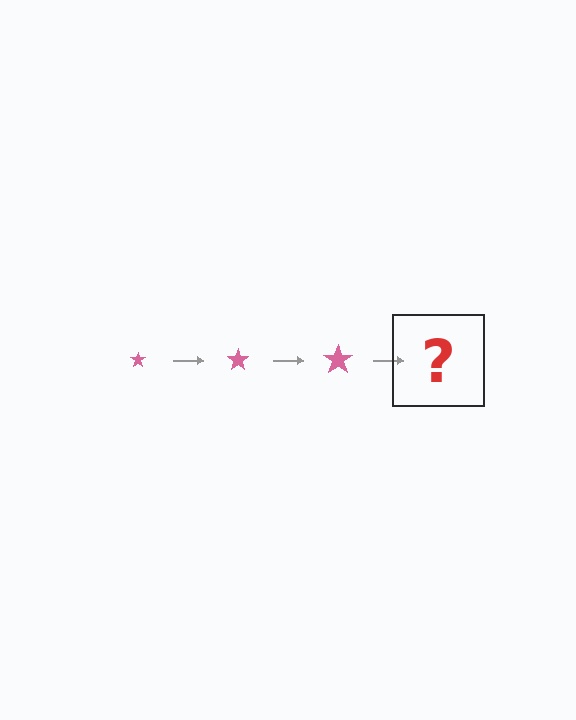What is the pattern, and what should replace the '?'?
The pattern is that the star gets progressively larger each step. The '?' should be a pink star, larger than the previous one.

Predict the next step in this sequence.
The next step is a pink star, larger than the previous one.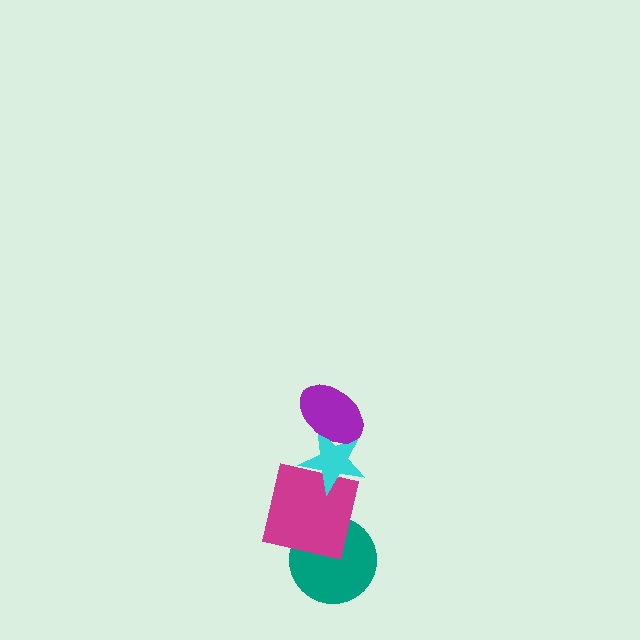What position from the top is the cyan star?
The cyan star is 2nd from the top.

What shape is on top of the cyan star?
The purple ellipse is on top of the cyan star.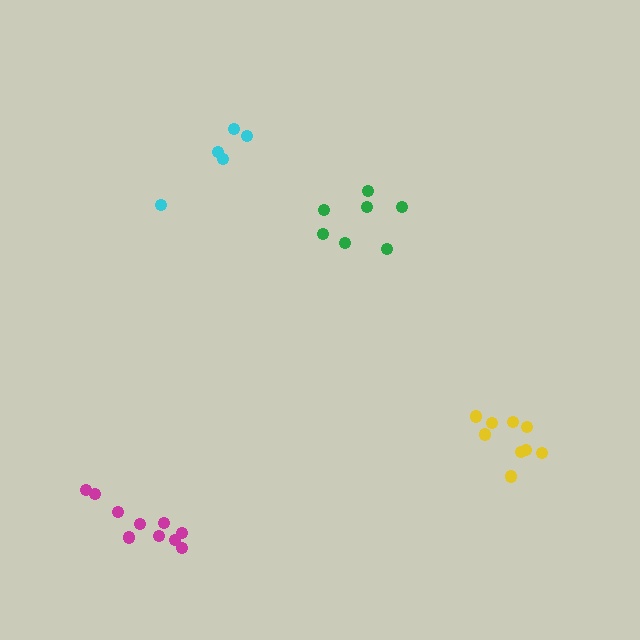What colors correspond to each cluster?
The clusters are colored: cyan, magenta, green, yellow.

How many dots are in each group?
Group 1: 5 dots, Group 2: 10 dots, Group 3: 7 dots, Group 4: 9 dots (31 total).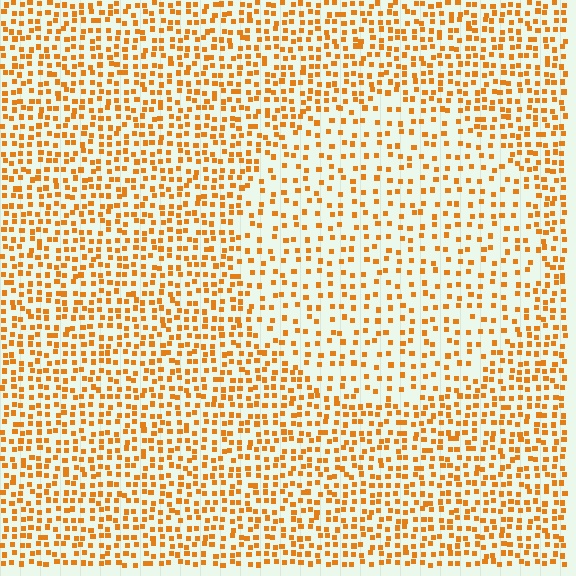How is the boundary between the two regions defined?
The boundary is defined by a change in element density (approximately 1.8x ratio). All elements are the same color, size, and shape.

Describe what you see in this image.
The image contains small orange elements arranged at two different densities. A circle-shaped region is visible where the elements are less densely packed than the surrounding area.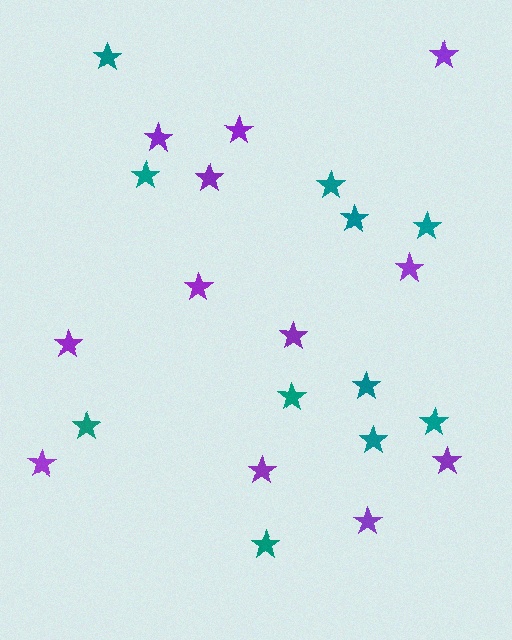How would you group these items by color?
There are 2 groups: one group of purple stars (12) and one group of teal stars (11).